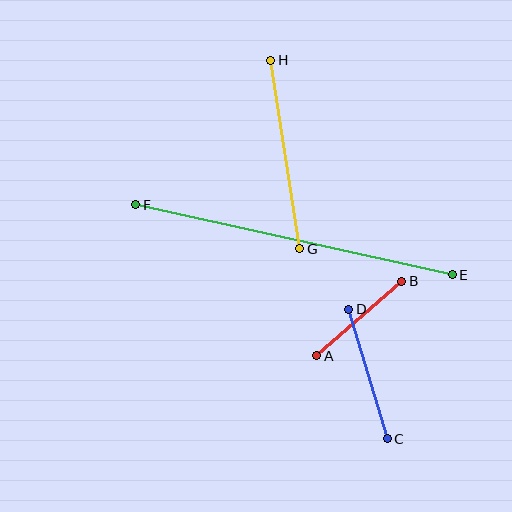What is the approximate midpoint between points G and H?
The midpoint is at approximately (285, 154) pixels.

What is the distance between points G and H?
The distance is approximately 191 pixels.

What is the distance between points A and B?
The distance is approximately 113 pixels.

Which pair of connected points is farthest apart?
Points E and F are farthest apart.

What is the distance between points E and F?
The distance is approximately 324 pixels.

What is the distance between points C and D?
The distance is approximately 135 pixels.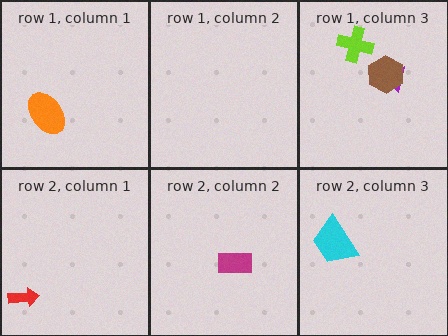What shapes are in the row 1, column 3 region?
The lime cross, the purple triangle, the brown hexagon.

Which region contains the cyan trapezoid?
The row 2, column 3 region.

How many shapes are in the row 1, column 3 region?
3.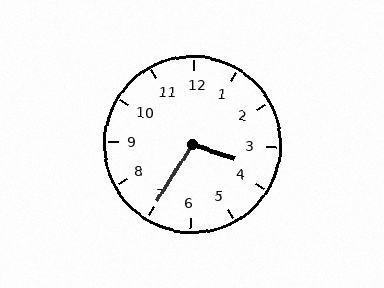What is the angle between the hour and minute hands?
Approximately 102 degrees.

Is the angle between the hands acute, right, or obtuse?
It is obtuse.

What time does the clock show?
3:35.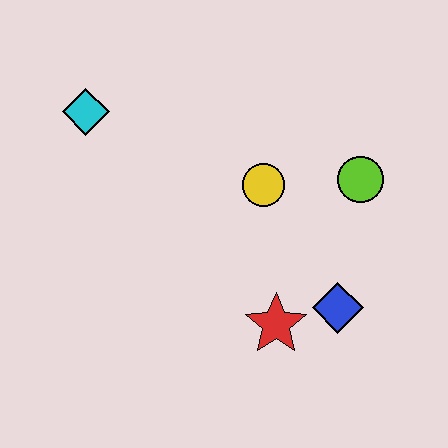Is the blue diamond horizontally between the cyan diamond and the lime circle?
Yes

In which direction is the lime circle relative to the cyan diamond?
The lime circle is to the right of the cyan diamond.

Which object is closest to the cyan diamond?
The yellow circle is closest to the cyan diamond.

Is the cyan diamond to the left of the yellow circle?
Yes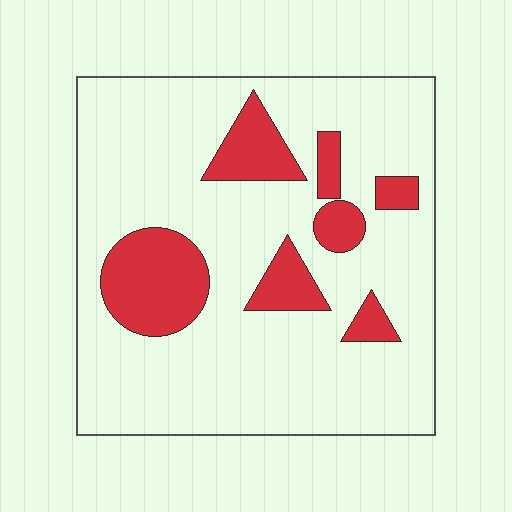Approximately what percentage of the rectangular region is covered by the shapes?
Approximately 20%.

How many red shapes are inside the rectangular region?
7.